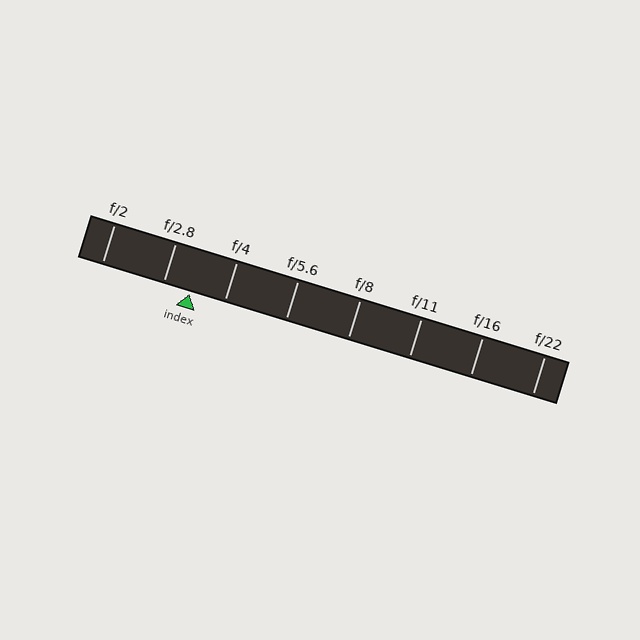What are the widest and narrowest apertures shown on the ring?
The widest aperture shown is f/2 and the narrowest is f/22.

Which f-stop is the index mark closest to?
The index mark is closest to f/2.8.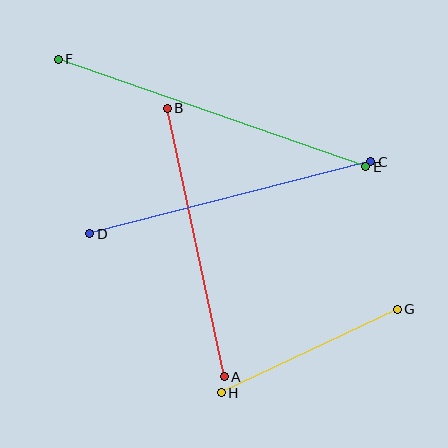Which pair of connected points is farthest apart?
Points E and F are farthest apart.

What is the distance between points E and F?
The distance is approximately 326 pixels.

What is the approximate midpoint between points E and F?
The midpoint is at approximately (212, 113) pixels.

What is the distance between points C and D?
The distance is approximately 290 pixels.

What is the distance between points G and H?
The distance is approximately 195 pixels.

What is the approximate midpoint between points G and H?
The midpoint is at approximately (309, 351) pixels.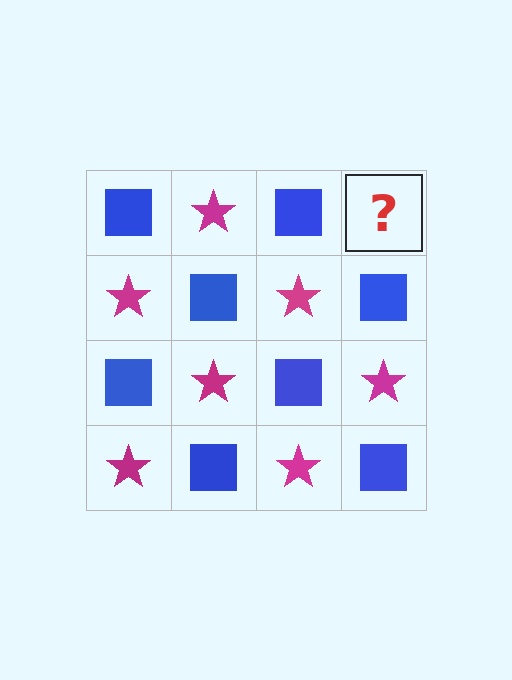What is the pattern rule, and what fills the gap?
The rule is that it alternates blue square and magenta star in a checkerboard pattern. The gap should be filled with a magenta star.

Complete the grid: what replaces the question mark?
The question mark should be replaced with a magenta star.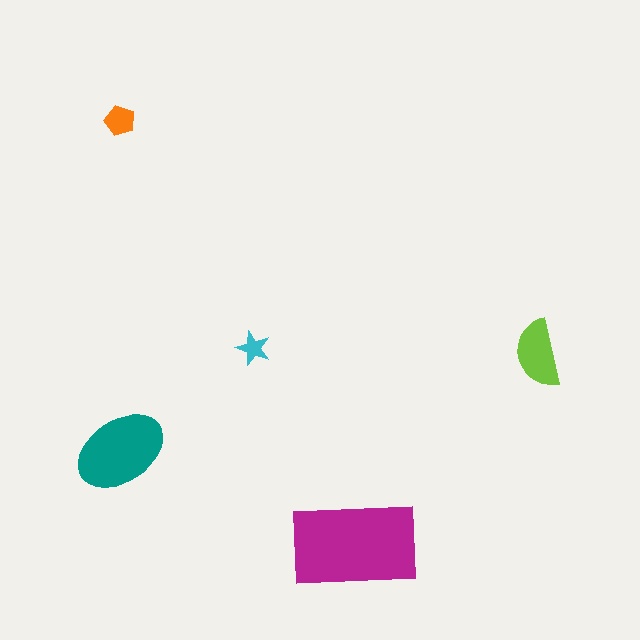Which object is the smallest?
The cyan star.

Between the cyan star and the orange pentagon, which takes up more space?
The orange pentagon.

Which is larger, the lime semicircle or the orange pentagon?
The lime semicircle.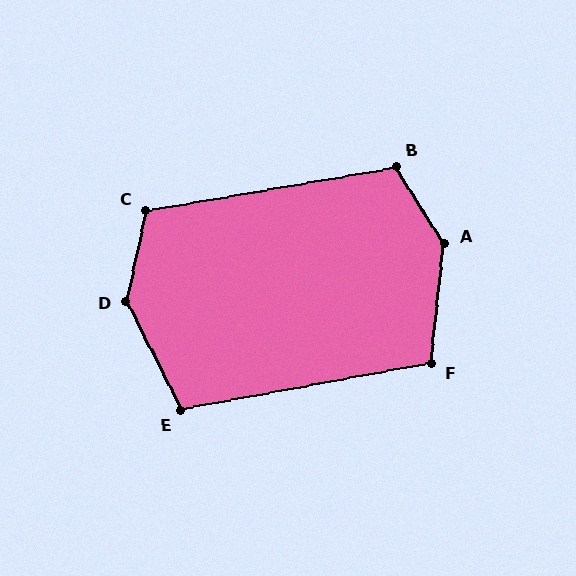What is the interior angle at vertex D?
Approximately 141 degrees (obtuse).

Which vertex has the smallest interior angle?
E, at approximately 106 degrees.